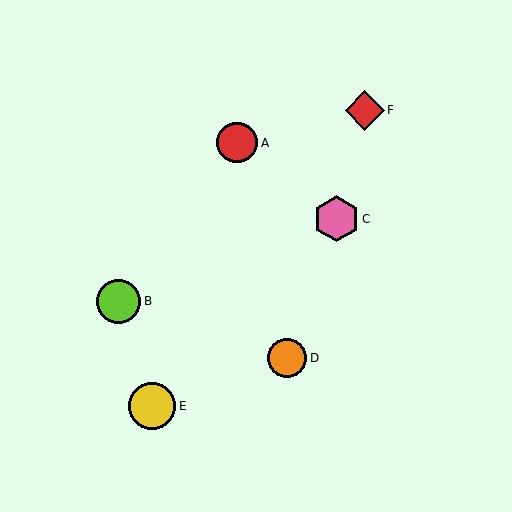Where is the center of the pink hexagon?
The center of the pink hexagon is at (336, 219).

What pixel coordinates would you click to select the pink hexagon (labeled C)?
Click at (336, 219) to select the pink hexagon C.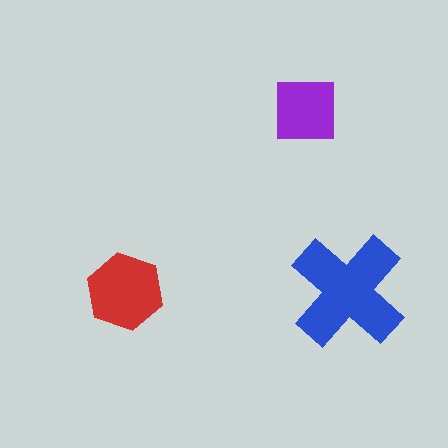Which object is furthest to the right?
The blue cross is rightmost.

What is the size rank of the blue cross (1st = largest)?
1st.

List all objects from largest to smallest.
The blue cross, the red hexagon, the purple square.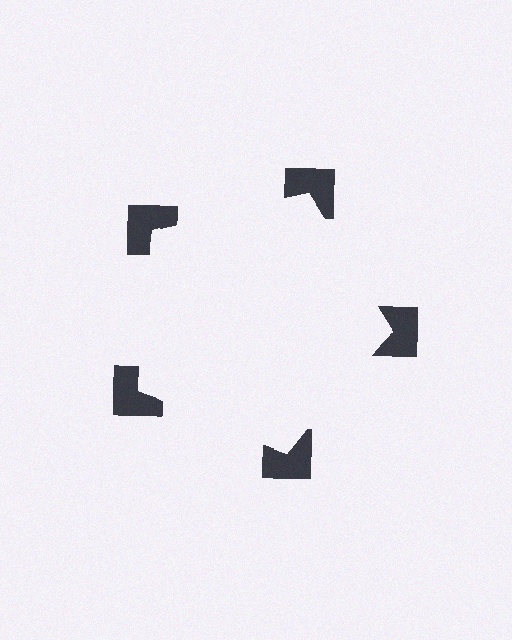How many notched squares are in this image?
There are 5 — one at each vertex of the illusory pentagon.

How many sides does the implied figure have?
5 sides.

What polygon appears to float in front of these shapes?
An illusory pentagon — its edges are inferred from the aligned wedge cuts in the notched squares, not physically drawn.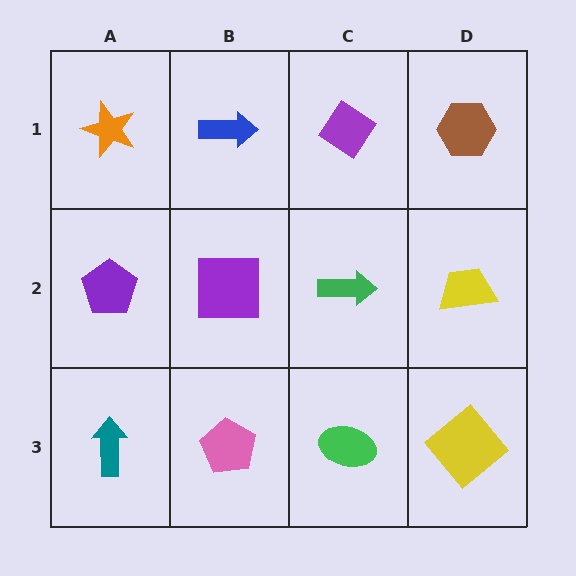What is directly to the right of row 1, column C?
A brown hexagon.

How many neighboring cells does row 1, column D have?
2.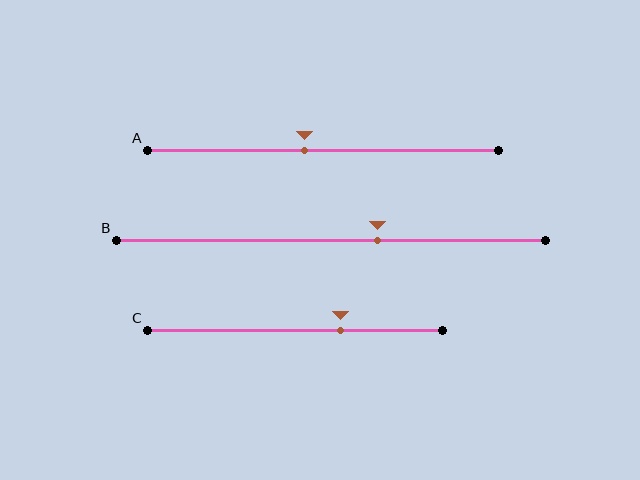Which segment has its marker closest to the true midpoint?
Segment A has its marker closest to the true midpoint.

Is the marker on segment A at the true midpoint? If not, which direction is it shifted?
No, the marker on segment A is shifted to the left by about 5% of the segment length.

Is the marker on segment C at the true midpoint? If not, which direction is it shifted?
No, the marker on segment C is shifted to the right by about 16% of the segment length.